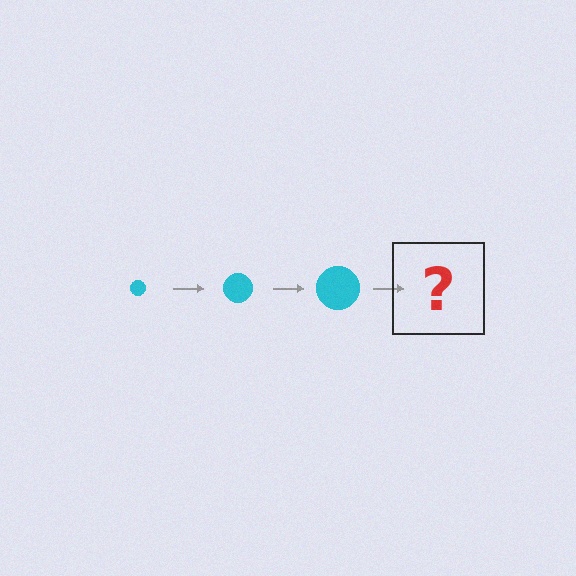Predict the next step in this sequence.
The next step is a cyan circle, larger than the previous one.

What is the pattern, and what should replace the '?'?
The pattern is that the circle gets progressively larger each step. The '?' should be a cyan circle, larger than the previous one.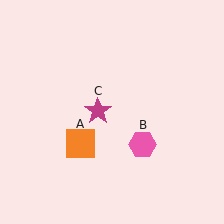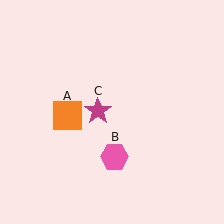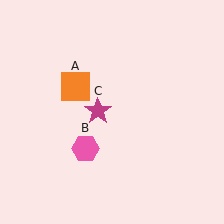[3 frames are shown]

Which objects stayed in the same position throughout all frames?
Magenta star (object C) remained stationary.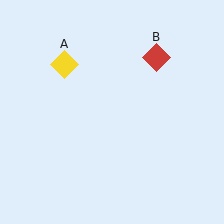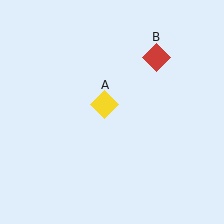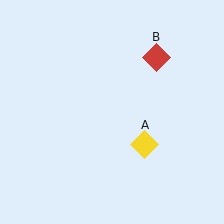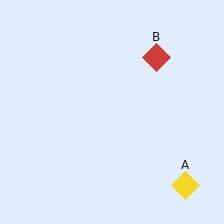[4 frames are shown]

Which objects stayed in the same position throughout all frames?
Red diamond (object B) remained stationary.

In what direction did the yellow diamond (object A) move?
The yellow diamond (object A) moved down and to the right.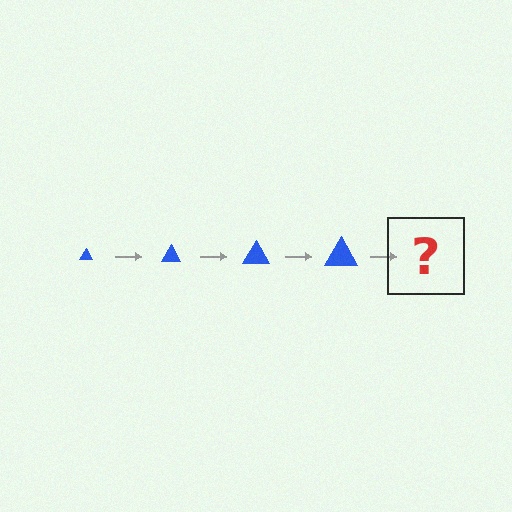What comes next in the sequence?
The next element should be a blue triangle, larger than the previous one.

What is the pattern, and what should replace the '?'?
The pattern is that the triangle gets progressively larger each step. The '?' should be a blue triangle, larger than the previous one.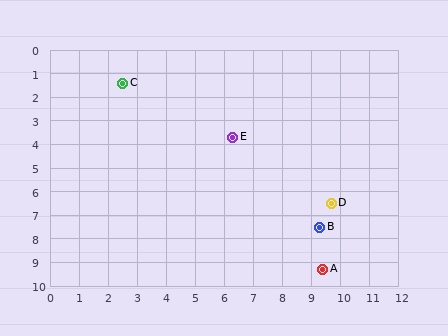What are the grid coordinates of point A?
Point A is at approximately (9.4, 9.3).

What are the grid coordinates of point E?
Point E is at approximately (6.3, 3.7).